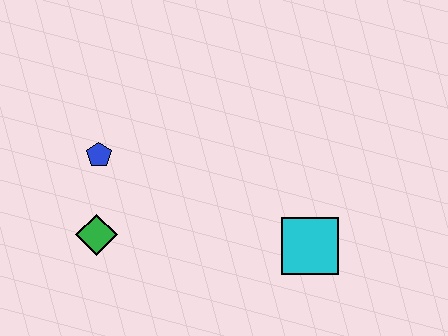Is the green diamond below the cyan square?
No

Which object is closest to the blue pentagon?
The green diamond is closest to the blue pentagon.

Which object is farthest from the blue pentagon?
The cyan square is farthest from the blue pentagon.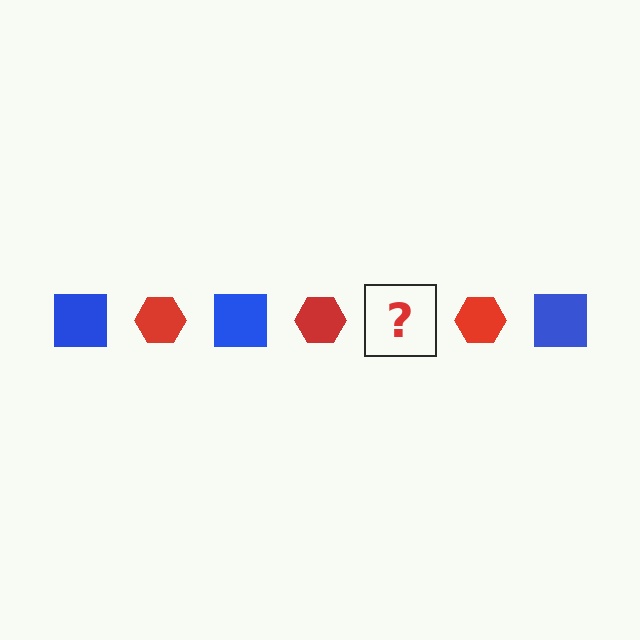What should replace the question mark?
The question mark should be replaced with a blue square.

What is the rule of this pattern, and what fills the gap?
The rule is that the pattern alternates between blue square and red hexagon. The gap should be filled with a blue square.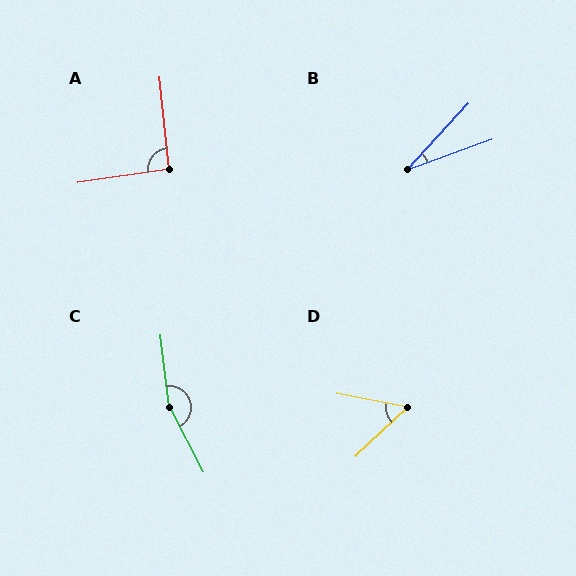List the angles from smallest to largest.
B (27°), D (53°), A (92°), C (159°).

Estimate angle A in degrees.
Approximately 92 degrees.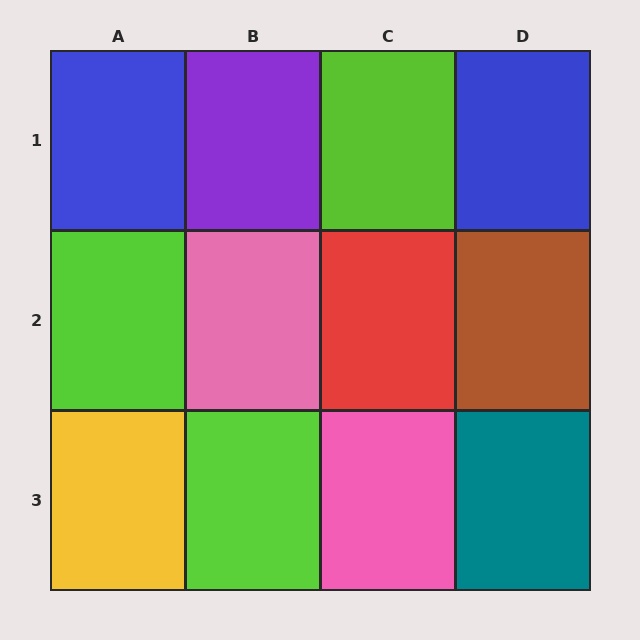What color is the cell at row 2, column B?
Pink.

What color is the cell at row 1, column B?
Purple.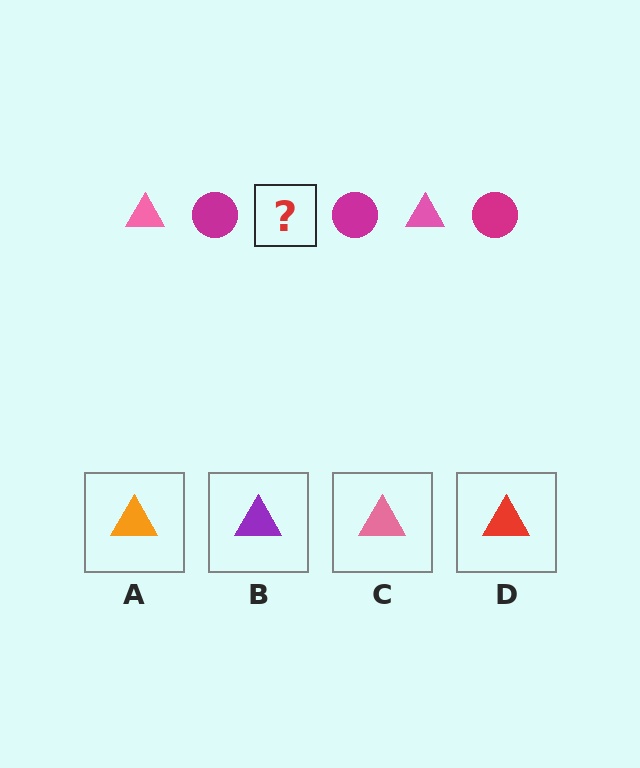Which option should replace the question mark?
Option C.